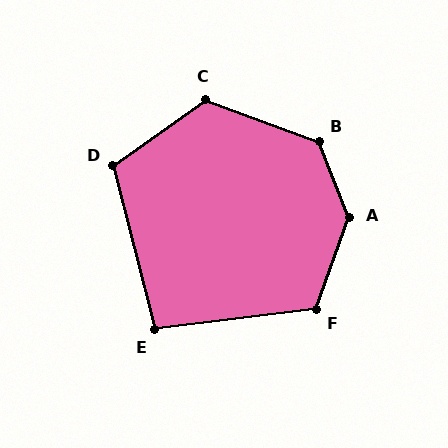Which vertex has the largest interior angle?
A, at approximately 138 degrees.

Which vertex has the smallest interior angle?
E, at approximately 98 degrees.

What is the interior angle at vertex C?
Approximately 124 degrees (obtuse).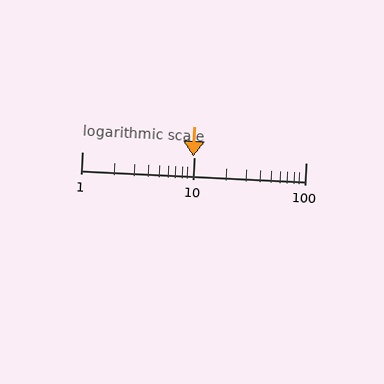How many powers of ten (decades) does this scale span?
The scale spans 2 decades, from 1 to 100.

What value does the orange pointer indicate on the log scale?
The pointer indicates approximately 9.9.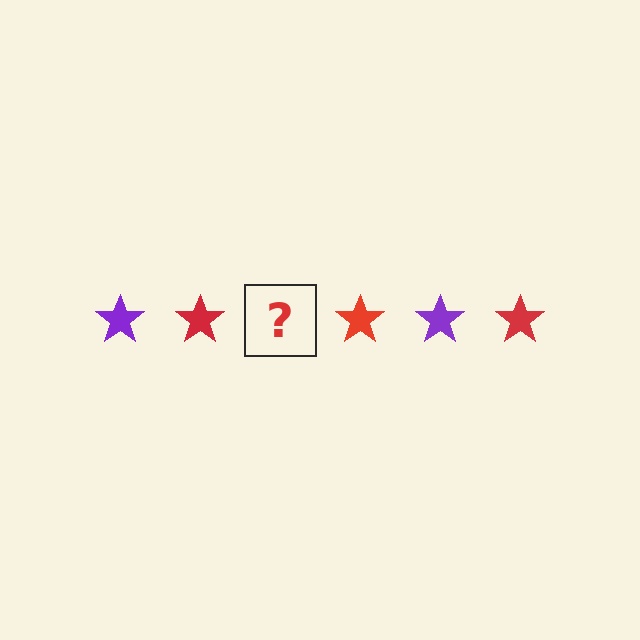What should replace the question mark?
The question mark should be replaced with a purple star.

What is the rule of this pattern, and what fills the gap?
The rule is that the pattern cycles through purple, red stars. The gap should be filled with a purple star.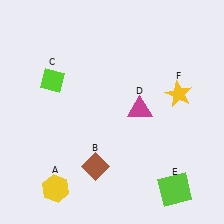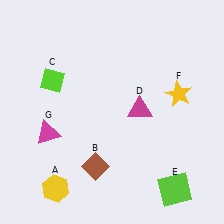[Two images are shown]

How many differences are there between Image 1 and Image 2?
There is 1 difference between the two images.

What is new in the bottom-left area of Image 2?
A magenta triangle (G) was added in the bottom-left area of Image 2.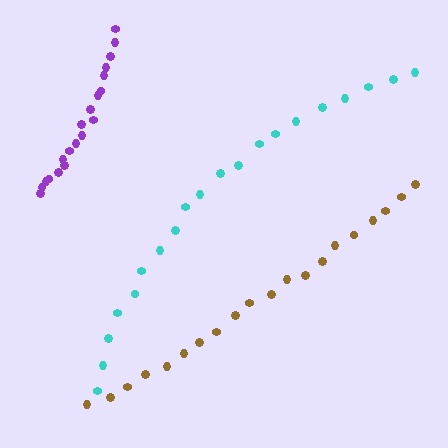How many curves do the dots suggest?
There are 3 distinct paths.